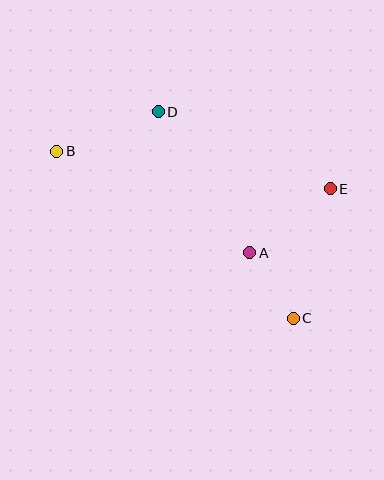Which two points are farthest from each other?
Points B and C are farthest from each other.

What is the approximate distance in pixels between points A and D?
The distance between A and D is approximately 168 pixels.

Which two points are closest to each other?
Points A and C are closest to each other.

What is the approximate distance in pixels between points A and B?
The distance between A and B is approximately 218 pixels.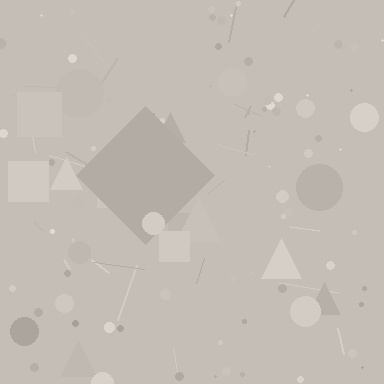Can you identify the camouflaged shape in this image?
The camouflaged shape is a diamond.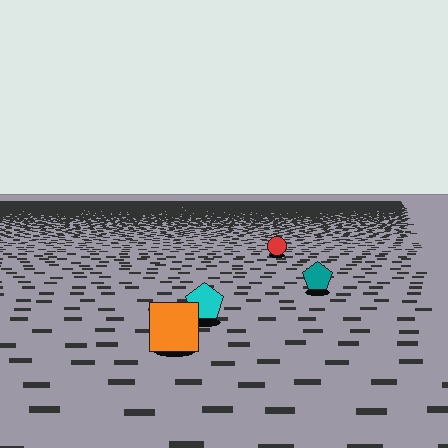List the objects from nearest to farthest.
From nearest to farthest: the orange square, the cyan pentagon, the teal pentagon, the red circle.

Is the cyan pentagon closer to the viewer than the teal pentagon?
Yes. The cyan pentagon is closer — you can tell from the texture gradient: the ground texture is coarser near it.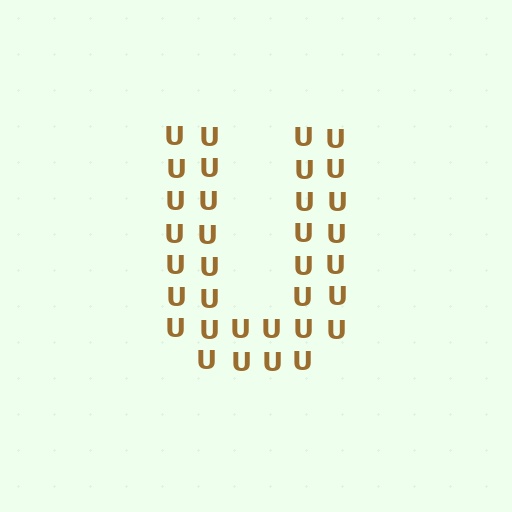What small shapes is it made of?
It is made of small letter U's.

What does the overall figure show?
The overall figure shows the letter U.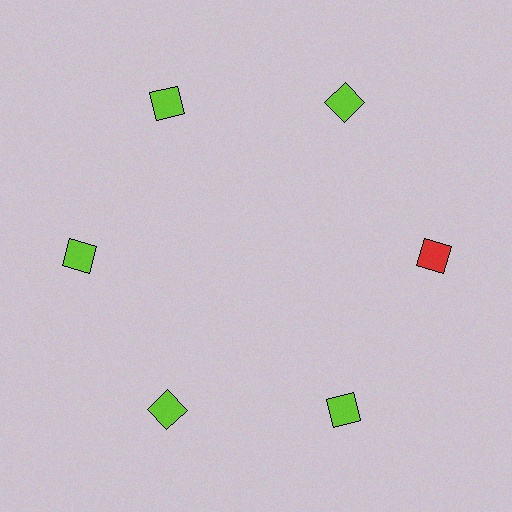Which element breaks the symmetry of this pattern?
The red diamond at roughly the 3 o'clock position breaks the symmetry. All other shapes are lime diamonds.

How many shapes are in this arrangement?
There are 6 shapes arranged in a ring pattern.